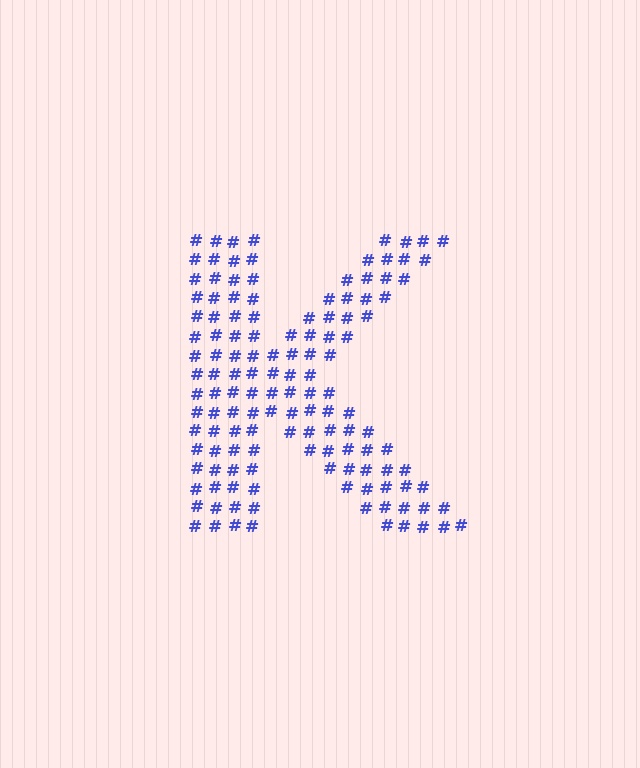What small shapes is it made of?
It is made of small hash symbols.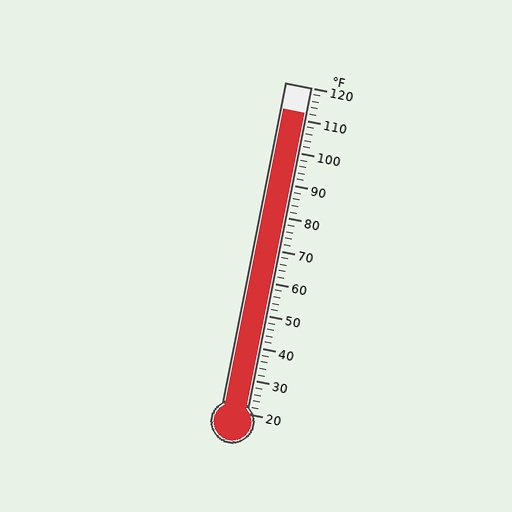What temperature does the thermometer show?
The thermometer shows approximately 112°F.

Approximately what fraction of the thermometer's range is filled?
The thermometer is filled to approximately 90% of its range.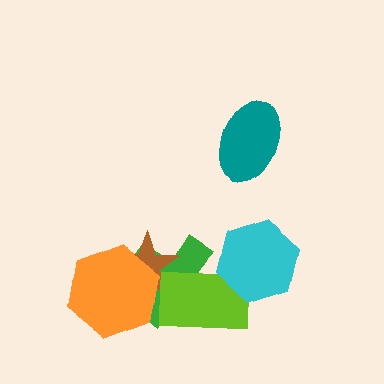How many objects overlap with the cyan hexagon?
1 object overlaps with the cyan hexagon.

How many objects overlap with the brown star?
3 objects overlap with the brown star.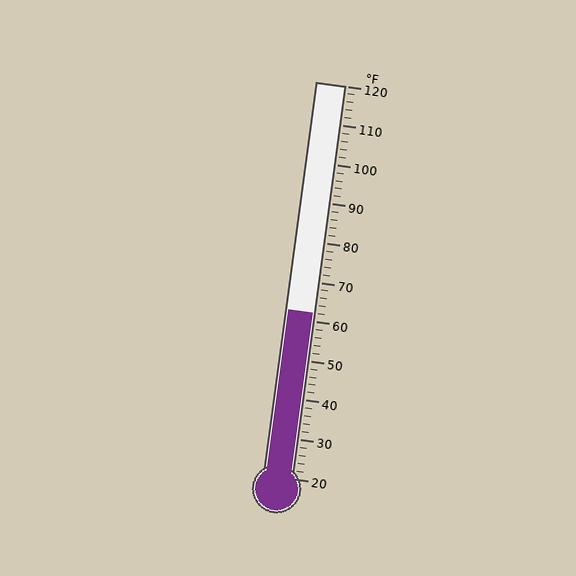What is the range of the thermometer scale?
The thermometer scale ranges from 20°F to 120°F.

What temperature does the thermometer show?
The thermometer shows approximately 62°F.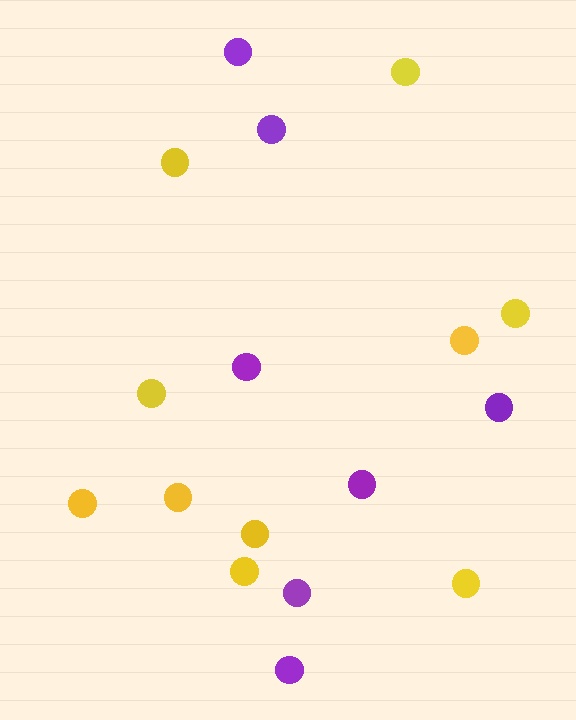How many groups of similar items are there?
There are 2 groups: one group of yellow circles (10) and one group of purple circles (7).